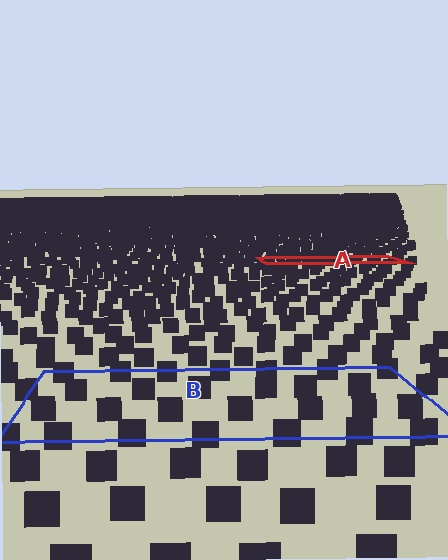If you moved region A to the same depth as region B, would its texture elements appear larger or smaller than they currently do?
They would appear larger. At a closer depth, the same texture elements are projected at a bigger on-screen size.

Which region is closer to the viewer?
Region B is closer. The texture elements there are larger and more spread out.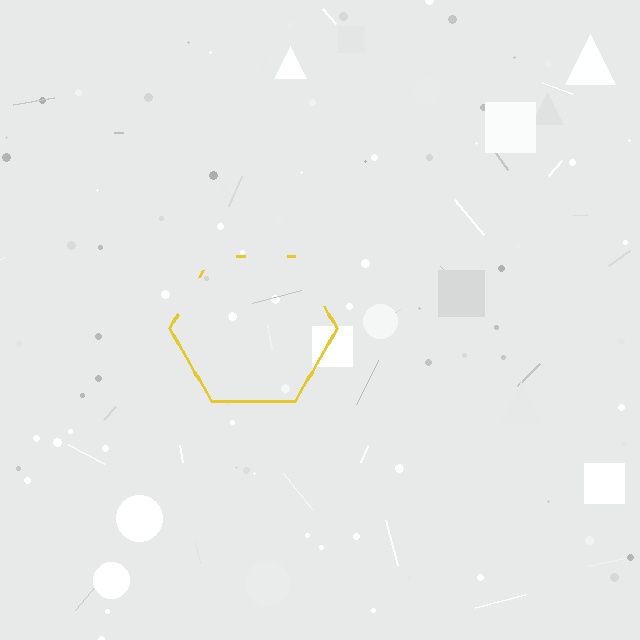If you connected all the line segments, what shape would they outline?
They would outline a hexagon.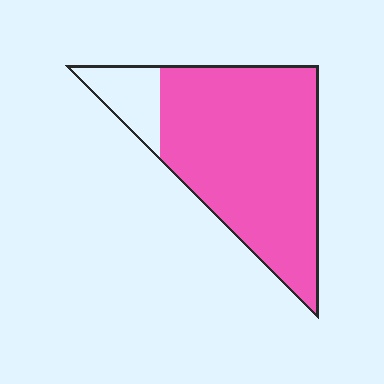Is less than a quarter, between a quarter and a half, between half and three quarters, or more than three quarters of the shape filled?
More than three quarters.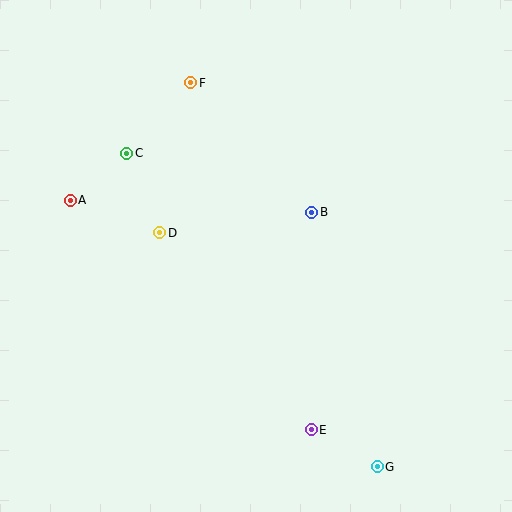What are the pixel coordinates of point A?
Point A is at (70, 200).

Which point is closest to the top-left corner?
Point C is closest to the top-left corner.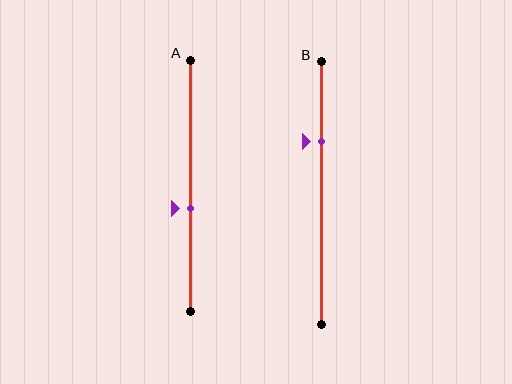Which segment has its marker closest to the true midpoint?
Segment A has its marker closest to the true midpoint.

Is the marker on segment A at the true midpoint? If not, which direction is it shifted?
No, the marker on segment A is shifted downward by about 9% of the segment length.